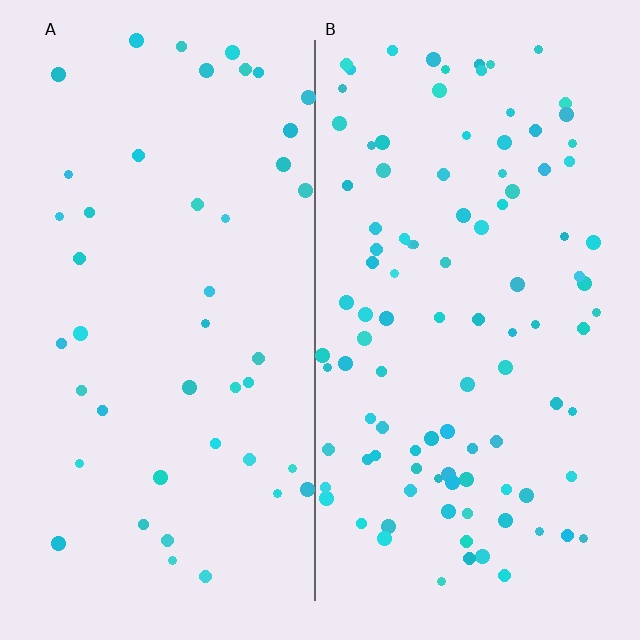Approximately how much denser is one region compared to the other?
Approximately 2.4× — region B over region A.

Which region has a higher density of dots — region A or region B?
B (the right).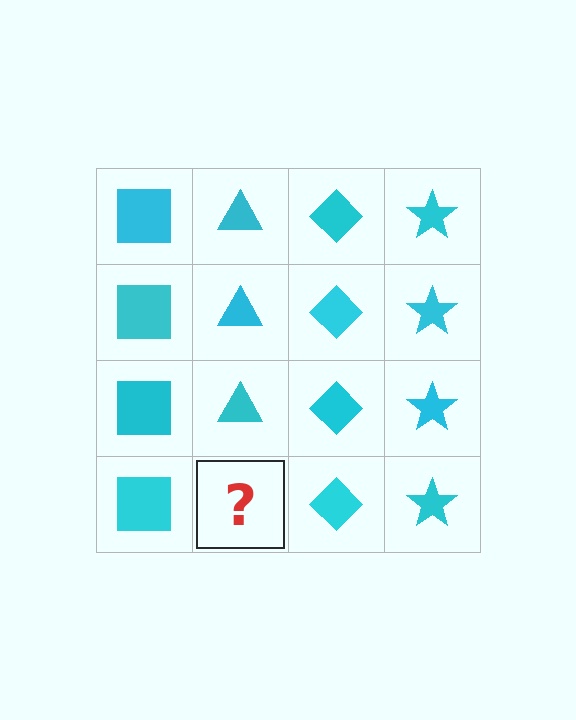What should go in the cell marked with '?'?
The missing cell should contain a cyan triangle.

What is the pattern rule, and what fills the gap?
The rule is that each column has a consistent shape. The gap should be filled with a cyan triangle.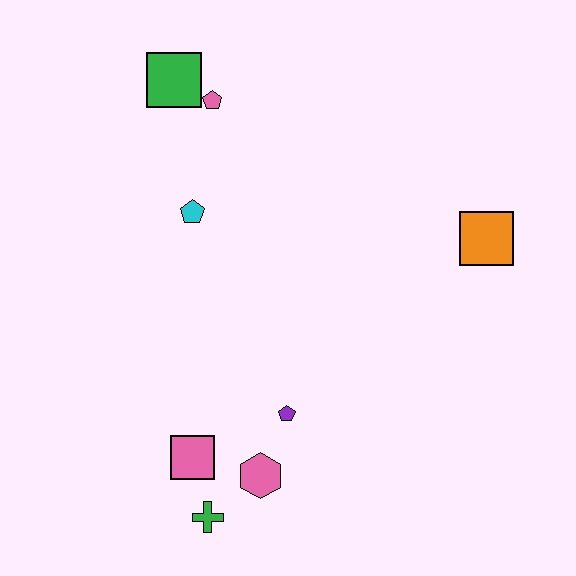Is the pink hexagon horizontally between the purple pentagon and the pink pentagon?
Yes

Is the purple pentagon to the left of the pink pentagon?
No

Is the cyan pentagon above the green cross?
Yes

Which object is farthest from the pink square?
The green square is farthest from the pink square.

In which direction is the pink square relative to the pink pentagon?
The pink square is below the pink pentagon.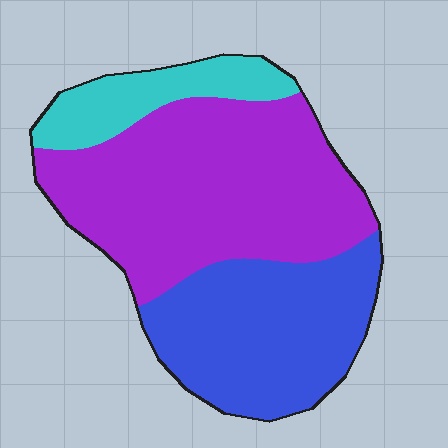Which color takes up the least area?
Cyan, at roughly 15%.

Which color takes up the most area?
Purple, at roughly 50%.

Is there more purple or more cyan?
Purple.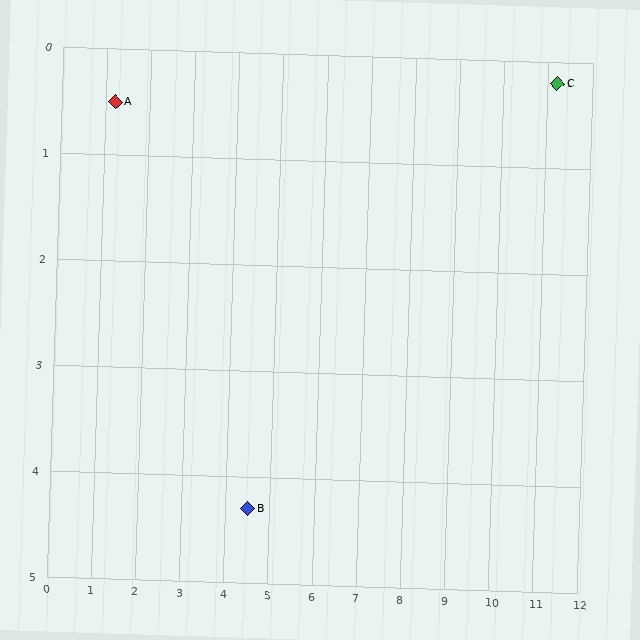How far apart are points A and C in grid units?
Points A and C are about 10.0 grid units apart.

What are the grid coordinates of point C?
Point C is at approximately (11.2, 0.2).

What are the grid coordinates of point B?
Point B is at approximately (4.5, 4.3).